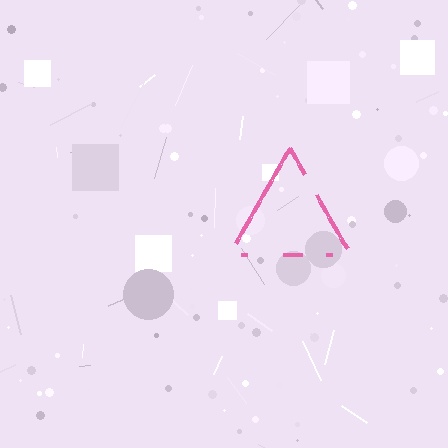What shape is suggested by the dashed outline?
The dashed outline suggests a triangle.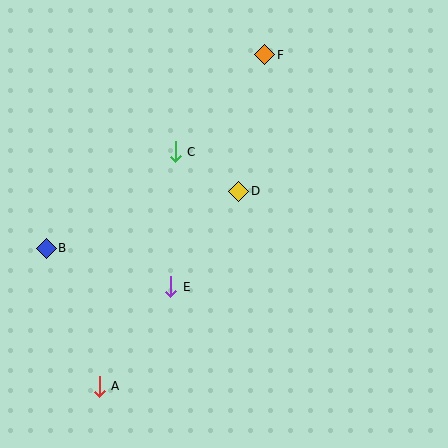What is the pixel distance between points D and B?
The distance between D and B is 201 pixels.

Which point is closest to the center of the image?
Point D at (239, 191) is closest to the center.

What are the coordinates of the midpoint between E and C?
The midpoint between E and C is at (173, 219).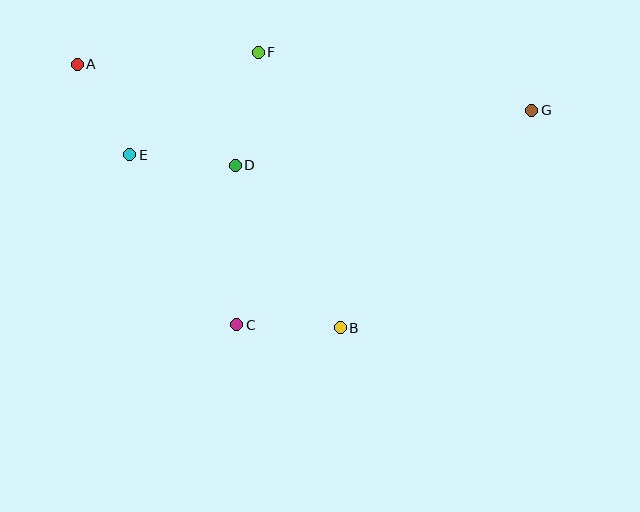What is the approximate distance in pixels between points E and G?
The distance between E and G is approximately 405 pixels.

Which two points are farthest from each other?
Points A and G are farthest from each other.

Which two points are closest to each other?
Points B and C are closest to each other.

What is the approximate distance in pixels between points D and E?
The distance between D and E is approximately 106 pixels.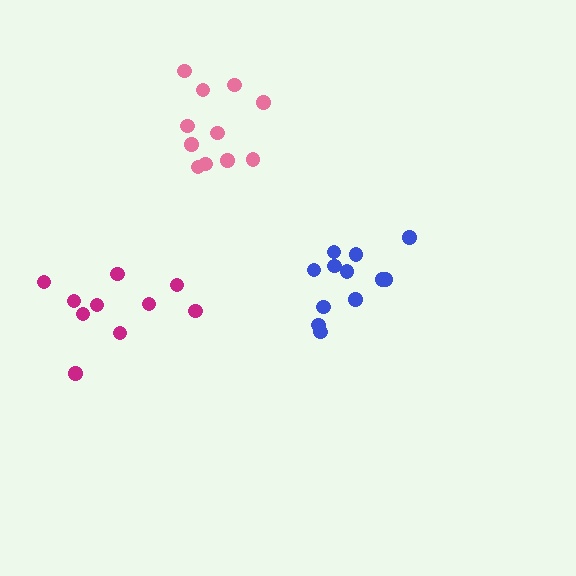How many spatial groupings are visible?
There are 3 spatial groupings.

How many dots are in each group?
Group 1: 12 dots, Group 2: 11 dots, Group 3: 10 dots (33 total).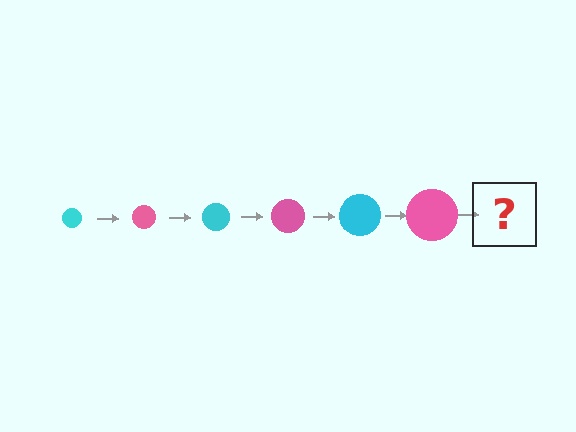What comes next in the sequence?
The next element should be a cyan circle, larger than the previous one.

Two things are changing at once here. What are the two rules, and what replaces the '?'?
The two rules are that the circle grows larger each step and the color cycles through cyan and pink. The '?' should be a cyan circle, larger than the previous one.